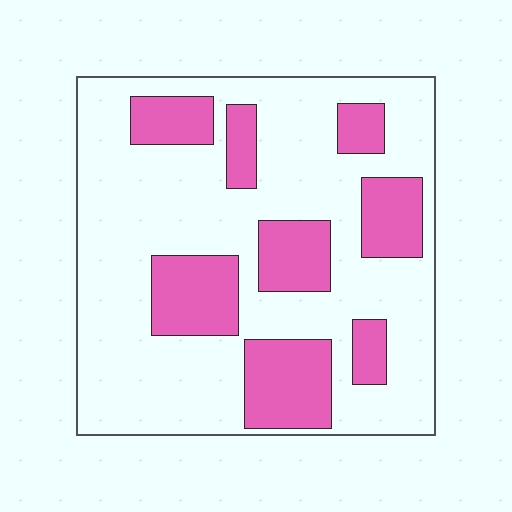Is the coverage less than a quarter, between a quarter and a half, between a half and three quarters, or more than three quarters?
Between a quarter and a half.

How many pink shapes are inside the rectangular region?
8.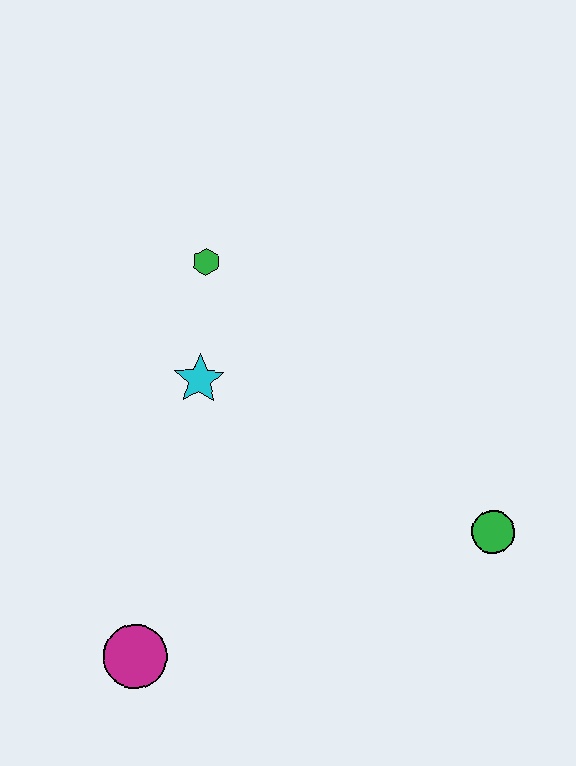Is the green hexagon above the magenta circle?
Yes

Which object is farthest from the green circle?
The green hexagon is farthest from the green circle.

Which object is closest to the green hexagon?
The cyan star is closest to the green hexagon.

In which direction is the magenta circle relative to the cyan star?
The magenta circle is below the cyan star.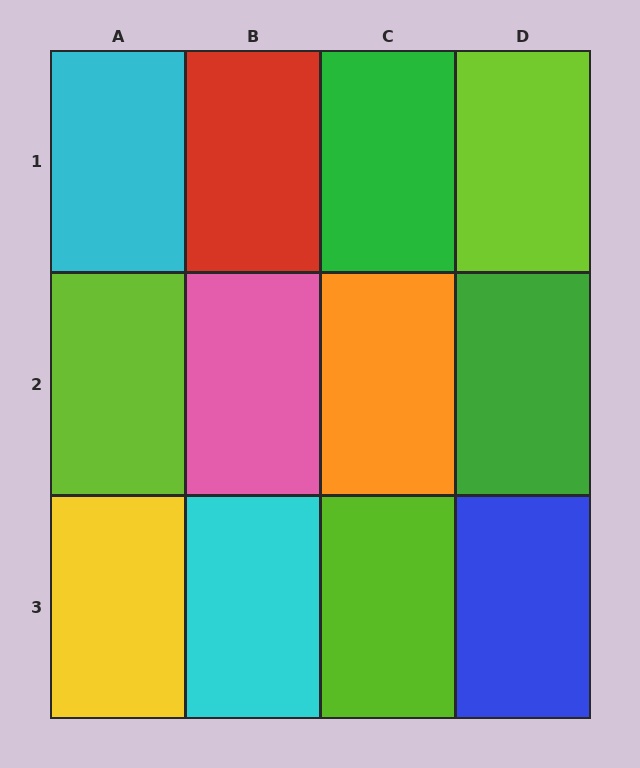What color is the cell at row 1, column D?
Lime.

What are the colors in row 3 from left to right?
Yellow, cyan, lime, blue.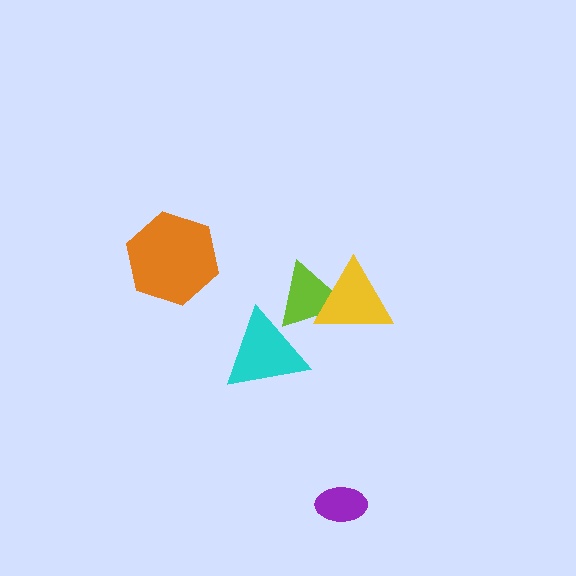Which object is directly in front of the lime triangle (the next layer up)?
The yellow triangle is directly in front of the lime triangle.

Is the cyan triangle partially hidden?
No, no other shape covers it.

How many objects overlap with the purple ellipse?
0 objects overlap with the purple ellipse.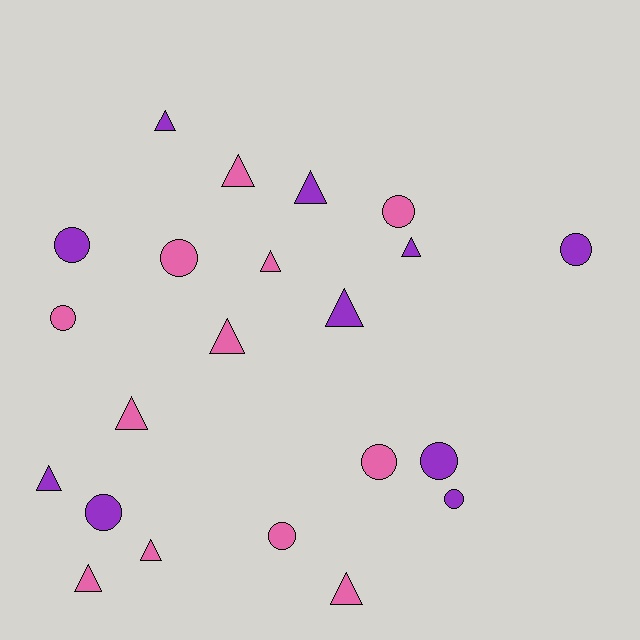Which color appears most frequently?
Pink, with 12 objects.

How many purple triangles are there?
There are 5 purple triangles.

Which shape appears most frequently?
Triangle, with 12 objects.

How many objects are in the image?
There are 22 objects.